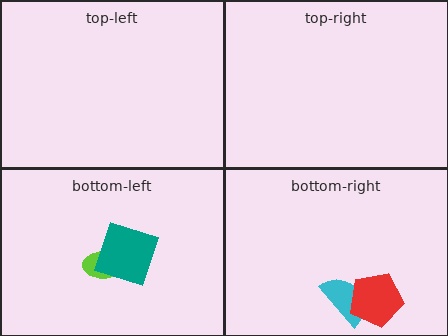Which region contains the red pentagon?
The bottom-right region.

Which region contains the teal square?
The bottom-left region.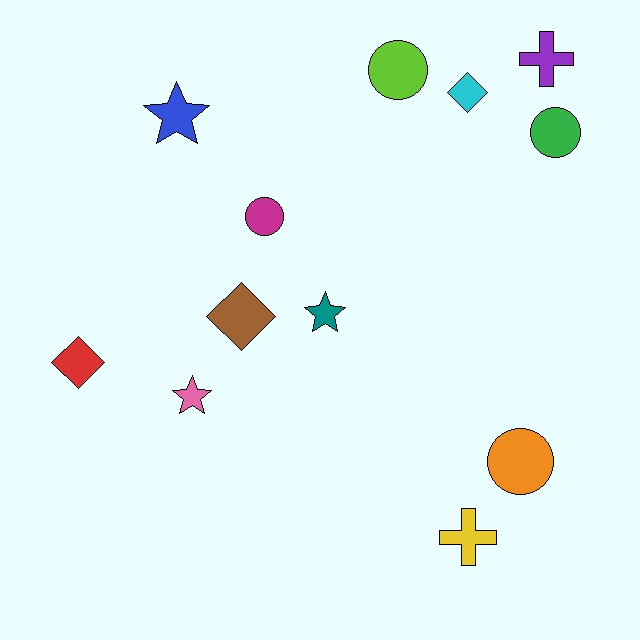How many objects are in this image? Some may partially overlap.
There are 12 objects.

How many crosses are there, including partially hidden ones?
There are 2 crosses.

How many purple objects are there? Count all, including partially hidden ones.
There is 1 purple object.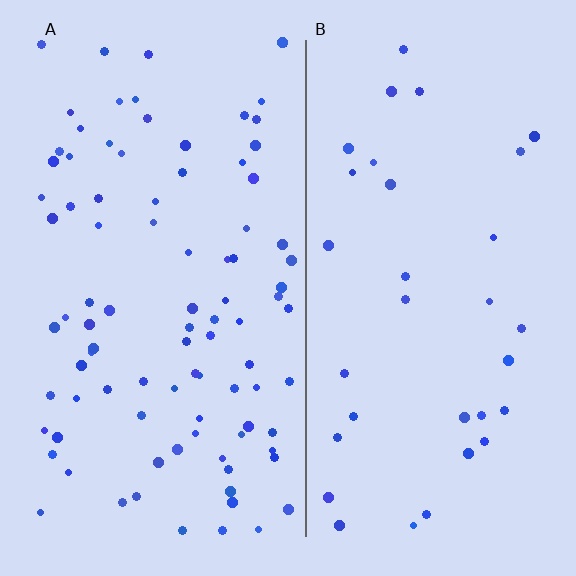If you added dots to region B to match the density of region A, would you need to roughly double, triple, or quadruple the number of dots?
Approximately triple.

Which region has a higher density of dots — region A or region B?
A (the left).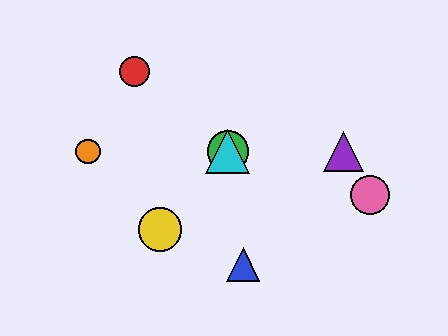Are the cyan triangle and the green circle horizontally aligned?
Yes, both are at y≈151.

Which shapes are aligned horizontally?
The green circle, the purple triangle, the orange circle, the cyan triangle are aligned horizontally.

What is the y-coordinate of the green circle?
The green circle is at y≈151.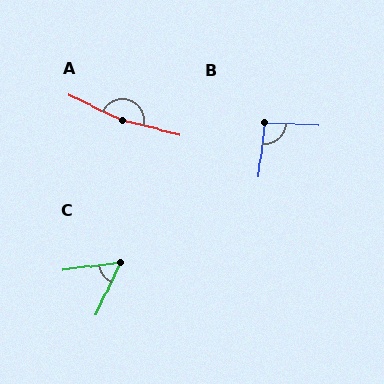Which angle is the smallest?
C, at approximately 57 degrees.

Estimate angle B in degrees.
Approximately 93 degrees.